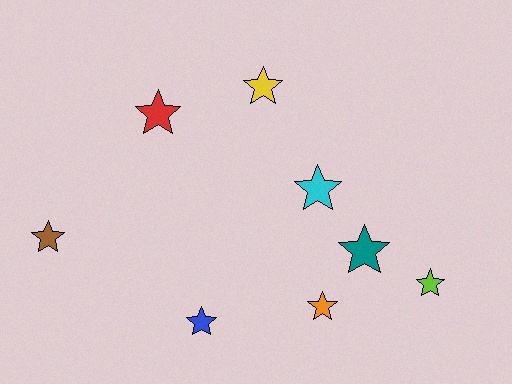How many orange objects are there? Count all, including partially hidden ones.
There is 1 orange object.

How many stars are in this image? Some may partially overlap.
There are 8 stars.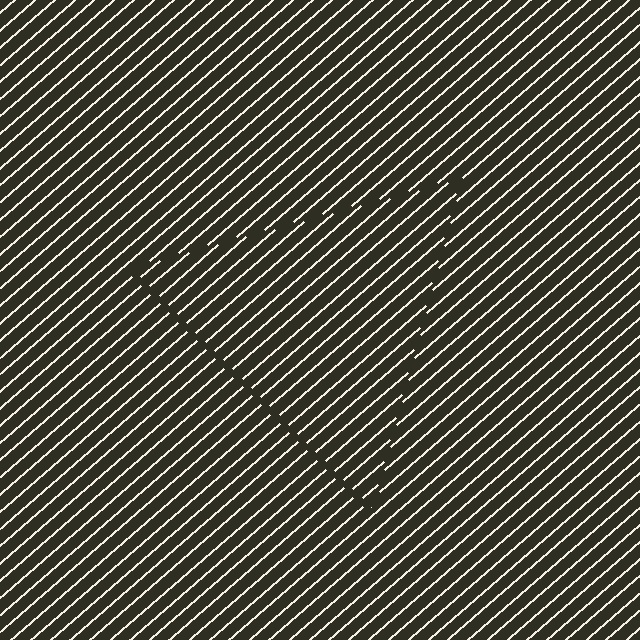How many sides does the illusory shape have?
3 sides — the line-ends trace a triangle.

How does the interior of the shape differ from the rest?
The interior of the shape contains the same grating, shifted by half a period — the contour is defined by the phase discontinuity where line-ends from the inner and outer gratings abut.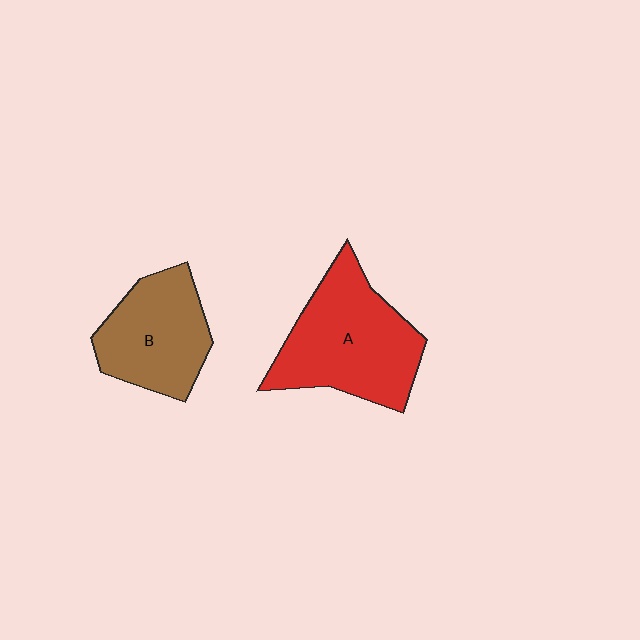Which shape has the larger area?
Shape A (red).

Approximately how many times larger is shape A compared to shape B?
Approximately 1.3 times.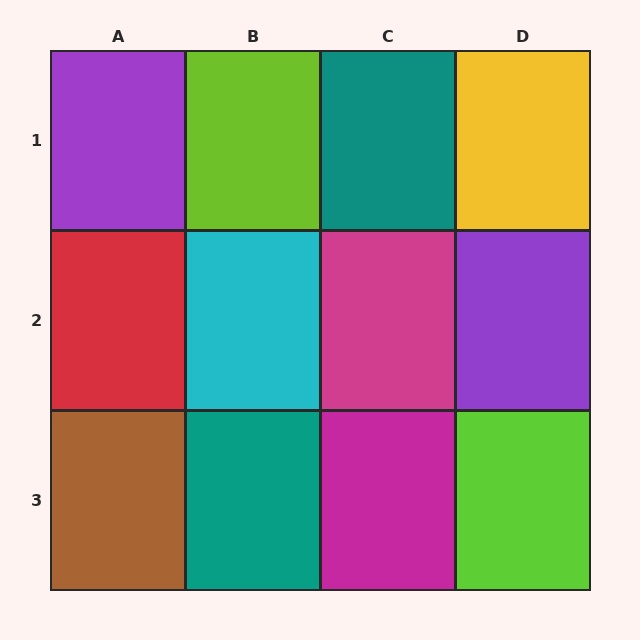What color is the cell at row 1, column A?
Purple.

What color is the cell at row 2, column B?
Cyan.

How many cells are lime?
2 cells are lime.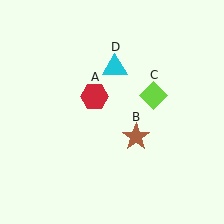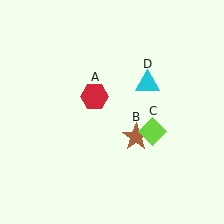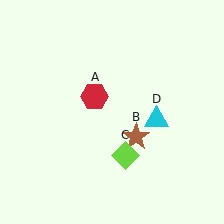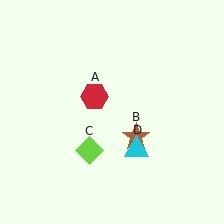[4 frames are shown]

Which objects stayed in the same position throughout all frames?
Red hexagon (object A) and brown star (object B) remained stationary.